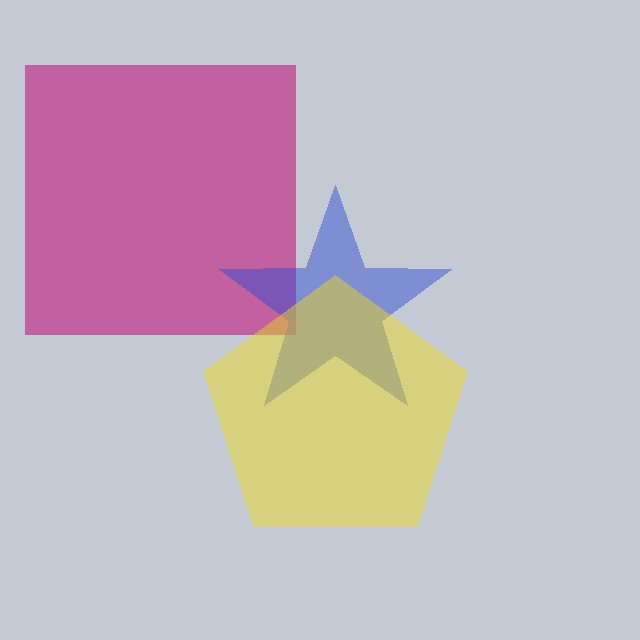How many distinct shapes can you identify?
There are 3 distinct shapes: a magenta square, a blue star, a yellow pentagon.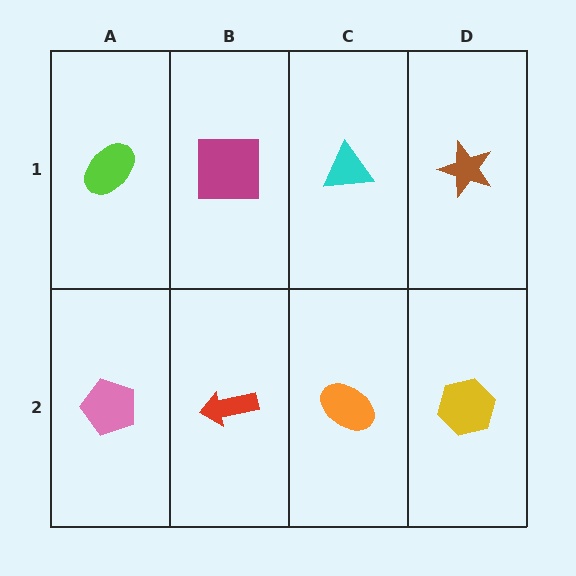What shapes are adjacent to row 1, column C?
An orange ellipse (row 2, column C), a magenta square (row 1, column B), a brown star (row 1, column D).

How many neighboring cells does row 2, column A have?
2.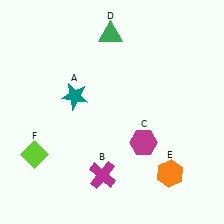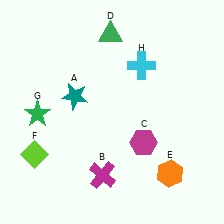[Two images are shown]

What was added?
A green star (G), a cyan cross (H) were added in Image 2.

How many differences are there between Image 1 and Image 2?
There are 2 differences between the two images.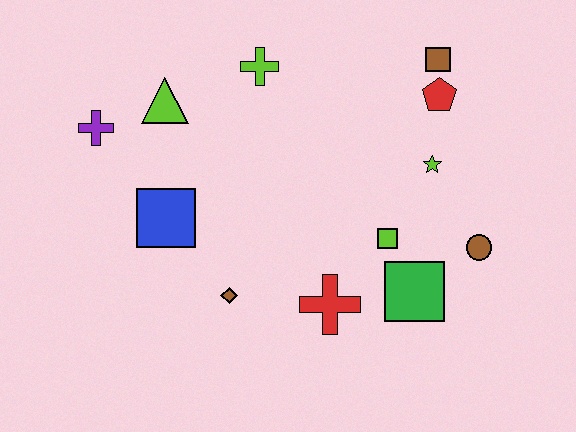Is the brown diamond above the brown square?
No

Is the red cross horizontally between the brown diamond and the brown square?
Yes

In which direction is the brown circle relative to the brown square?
The brown circle is below the brown square.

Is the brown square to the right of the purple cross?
Yes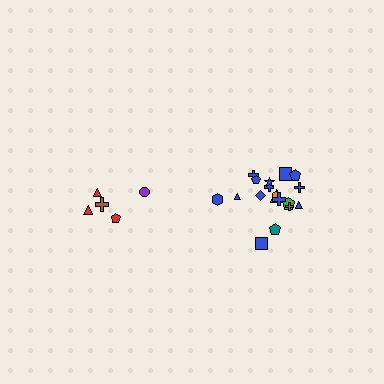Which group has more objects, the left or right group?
The right group.